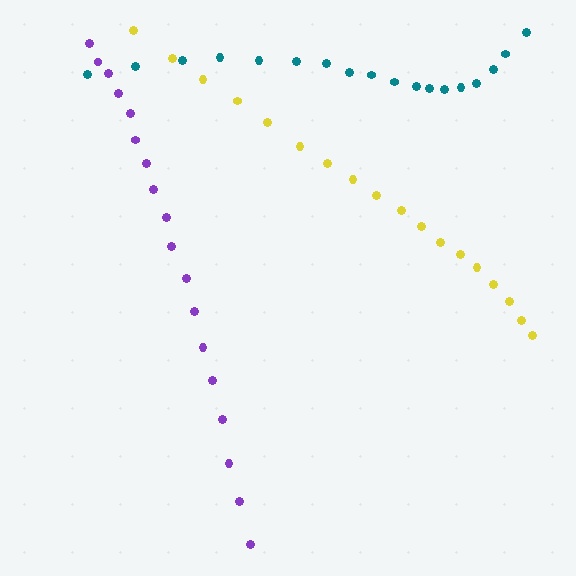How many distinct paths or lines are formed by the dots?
There are 3 distinct paths.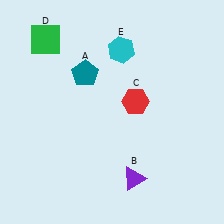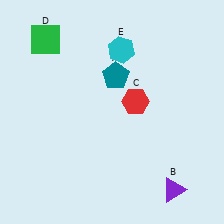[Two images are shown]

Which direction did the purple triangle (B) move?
The purple triangle (B) moved right.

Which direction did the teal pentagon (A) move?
The teal pentagon (A) moved right.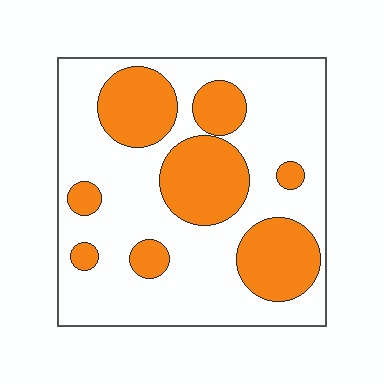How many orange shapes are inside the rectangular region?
8.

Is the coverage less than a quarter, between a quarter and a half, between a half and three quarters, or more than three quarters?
Between a quarter and a half.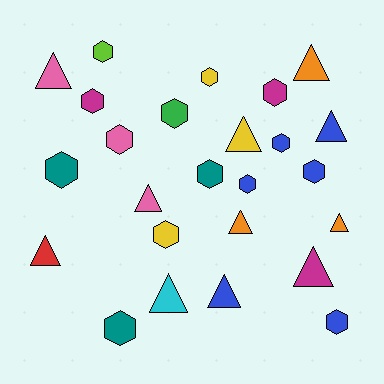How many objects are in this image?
There are 25 objects.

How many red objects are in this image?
There is 1 red object.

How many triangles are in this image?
There are 11 triangles.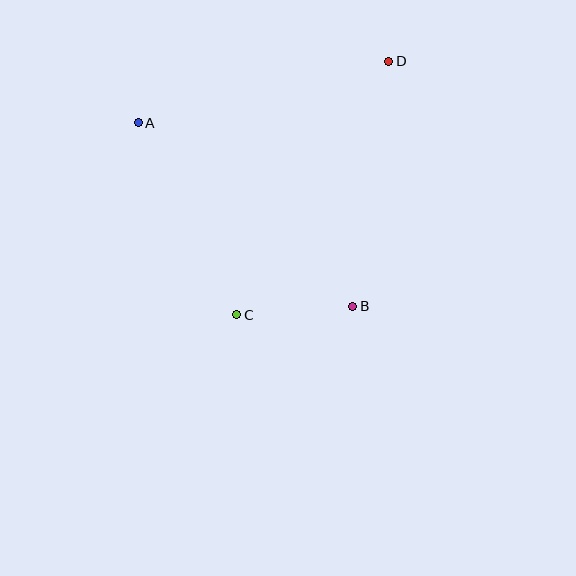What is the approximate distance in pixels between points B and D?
The distance between B and D is approximately 248 pixels.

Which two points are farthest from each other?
Points C and D are farthest from each other.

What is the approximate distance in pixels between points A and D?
The distance between A and D is approximately 258 pixels.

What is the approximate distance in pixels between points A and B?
The distance between A and B is approximately 282 pixels.